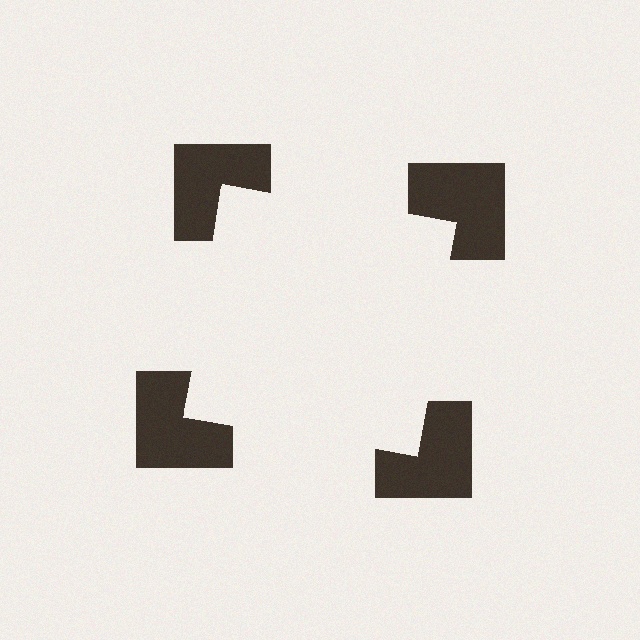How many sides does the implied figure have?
4 sides.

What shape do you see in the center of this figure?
An illusory square — its edges are inferred from the aligned wedge cuts in the notched squares, not physically drawn.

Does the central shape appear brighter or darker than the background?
It typically appears slightly brighter than the background, even though no actual brightness change is drawn.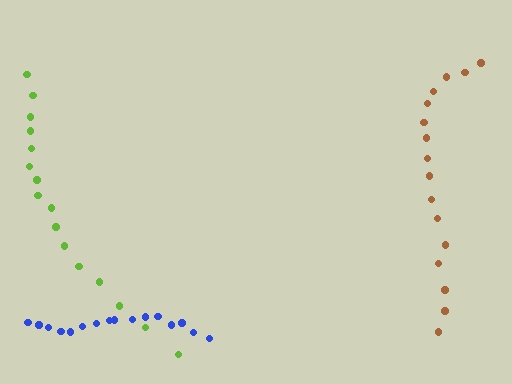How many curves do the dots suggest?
There are 3 distinct paths.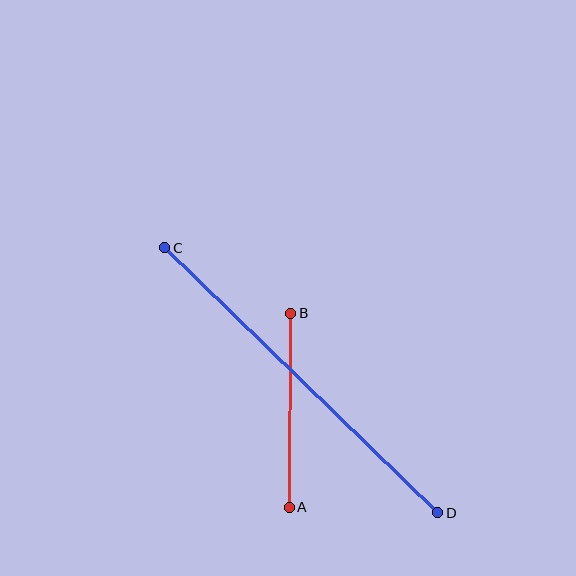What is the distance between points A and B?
The distance is approximately 194 pixels.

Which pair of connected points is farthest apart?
Points C and D are farthest apart.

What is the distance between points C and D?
The distance is approximately 381 pixels.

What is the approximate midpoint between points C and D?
The midpoint is at approximately (301, 380) pixels.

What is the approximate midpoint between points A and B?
The midpoint is at approximately (290, 410) pixels.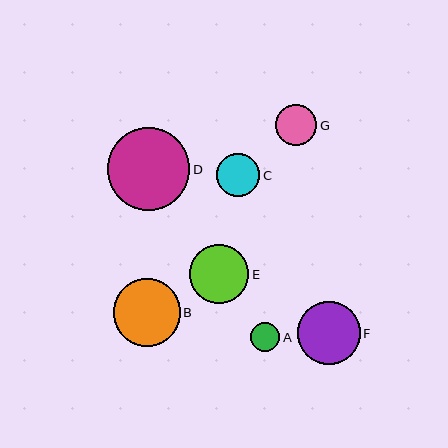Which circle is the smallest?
Circle A is the smallest with a size of approximately 29 pixels.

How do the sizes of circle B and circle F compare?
Circle B and circle F are approximately the same size.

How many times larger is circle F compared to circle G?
Circle F is approximately 1.5 times the size of circle G.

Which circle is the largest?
Circle D is the largest with a size of approximately 82 pixels.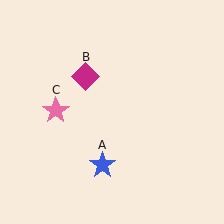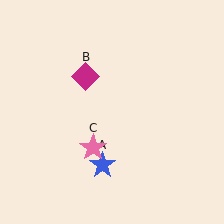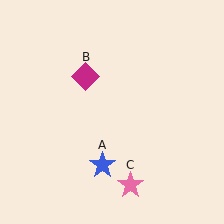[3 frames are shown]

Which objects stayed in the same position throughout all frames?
Blue star (object A) and magenta diamond (object B) remained stationary.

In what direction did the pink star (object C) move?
The pink star (object C) moved down and to the right.